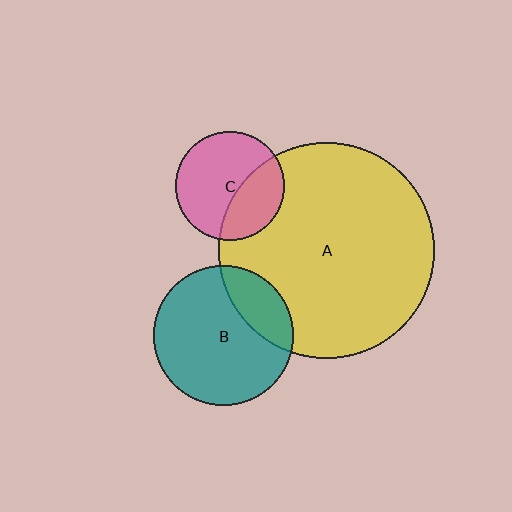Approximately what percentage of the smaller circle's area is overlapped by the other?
Approximately 35%.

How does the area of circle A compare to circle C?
Approximately 3.9 times.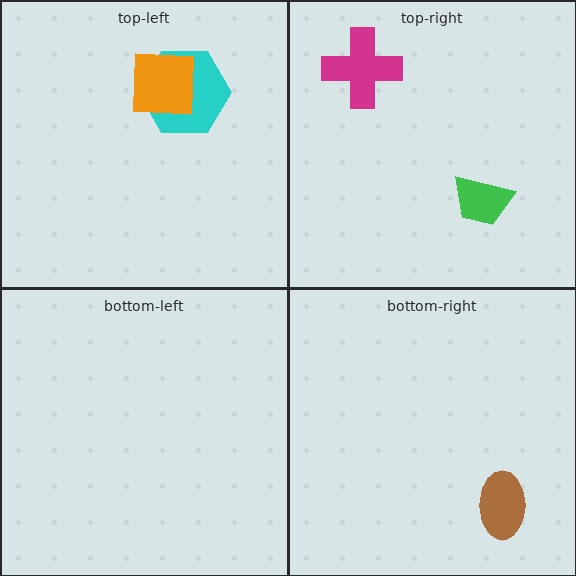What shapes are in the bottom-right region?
The brown ellipse.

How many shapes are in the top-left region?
2.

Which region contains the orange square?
The top-left region.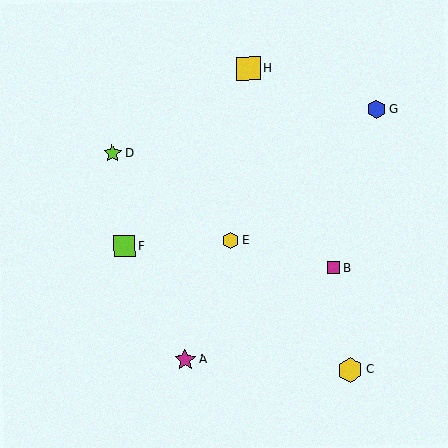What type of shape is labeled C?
Shape C is a yellow hexagon.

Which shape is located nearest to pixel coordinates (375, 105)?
The blue hexagon (labeled G) at (376, 109) is nearest to that location.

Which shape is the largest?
The yellow hexagon (labeled C) is the largest.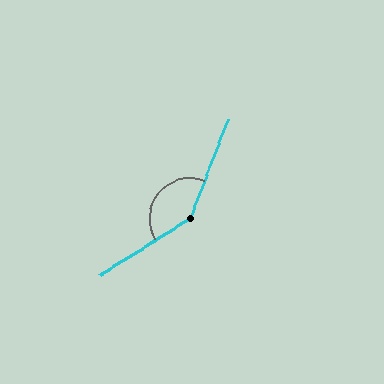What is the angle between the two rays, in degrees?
Approximately 144 degrees.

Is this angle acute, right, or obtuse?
It is obtuse.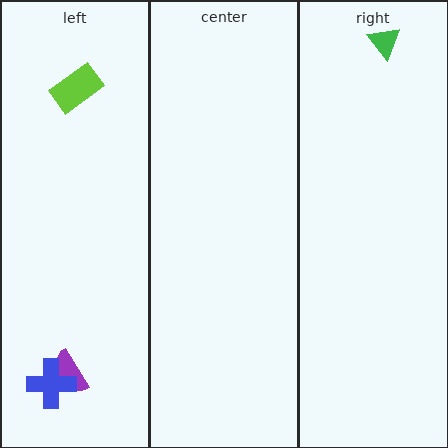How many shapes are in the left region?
3.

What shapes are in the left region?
The purple semicircle, the blue cross, the lime rectangle.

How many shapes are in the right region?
1.